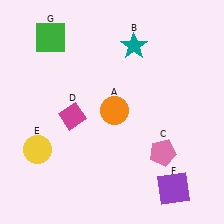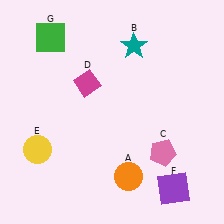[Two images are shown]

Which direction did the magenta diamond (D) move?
The magenta diamond (D) moved up.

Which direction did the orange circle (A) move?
The orange circle (A) moved down.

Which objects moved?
The objects that moved are: the orange circle (A), the magenta diamond (D).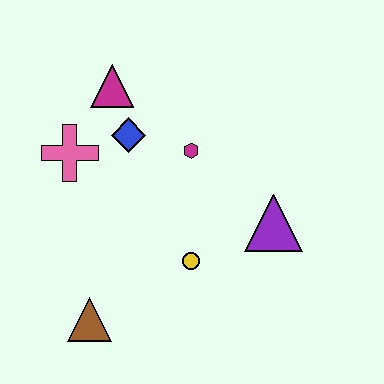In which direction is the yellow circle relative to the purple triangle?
The yellow circle is to the left of the purple triangle.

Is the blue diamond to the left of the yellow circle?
Yes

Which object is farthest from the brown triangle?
The magenta triangle is farthest from the brown triangle.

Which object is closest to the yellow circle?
The purple triangle is closest to the yellow circle.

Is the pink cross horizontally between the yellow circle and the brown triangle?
No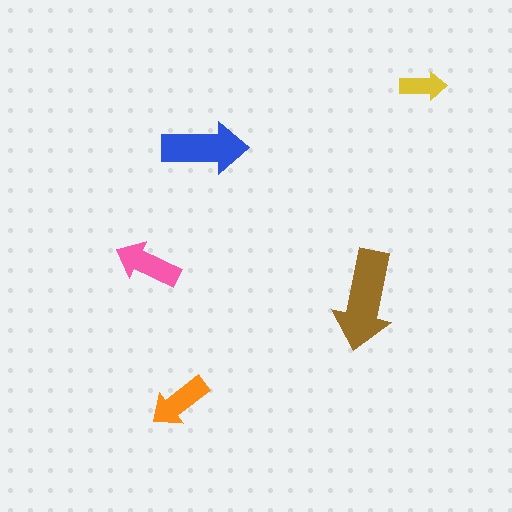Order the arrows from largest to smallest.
the brown one, the blue one, the pink one, the orange one, the yellow one.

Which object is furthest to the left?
The pink arrow is leftmost.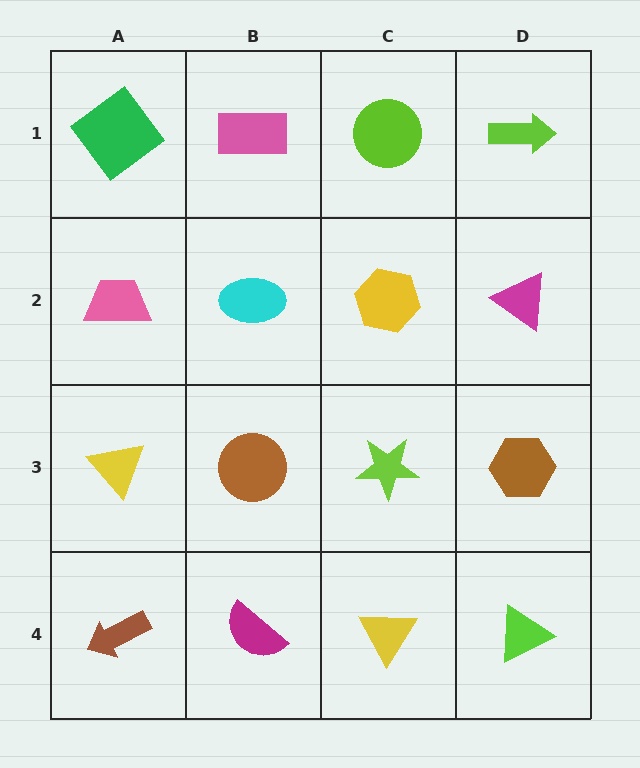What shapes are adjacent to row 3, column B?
A cyan ellipse (row 2, column B), a magenta semicircle (row 4, column B), a yellow triangle (row 3, column A), a lime star (row 3, column C).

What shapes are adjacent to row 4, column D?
A brown hexagon (row 3, column D), a yellow triangle (row 4, column C).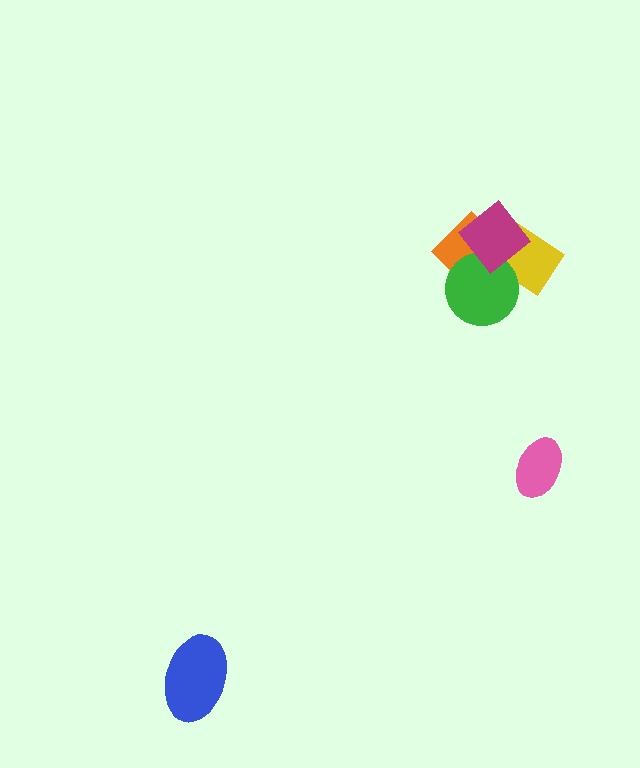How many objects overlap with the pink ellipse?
0 objects overlap with the pink ellipse.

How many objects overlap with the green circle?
3 objects overlap with the green circle.